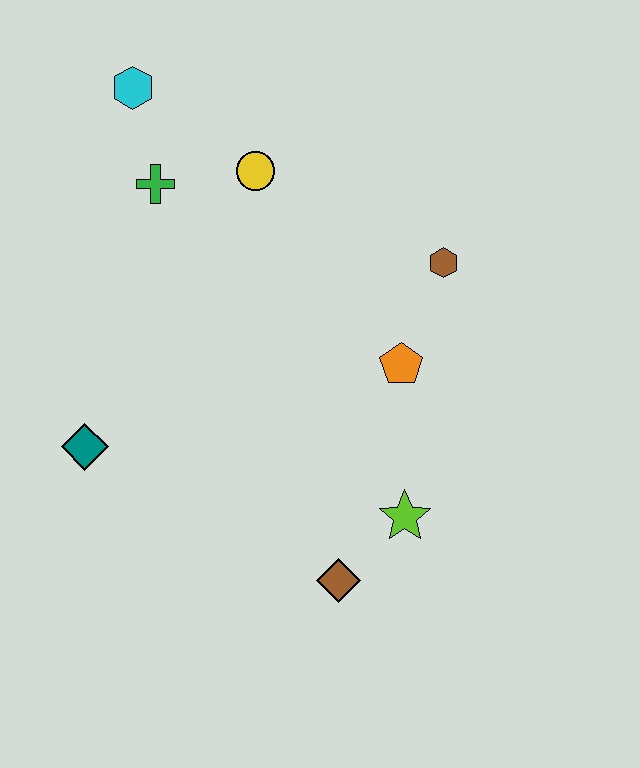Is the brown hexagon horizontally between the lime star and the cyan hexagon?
No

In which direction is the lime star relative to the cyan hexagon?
The lime star is below the cyan hexagon.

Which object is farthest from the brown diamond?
The cyan hexagon is farthest from the brown diamond.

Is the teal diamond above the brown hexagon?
No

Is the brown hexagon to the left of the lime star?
No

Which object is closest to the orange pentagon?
The brown hexagon is closest to the orange pentagon.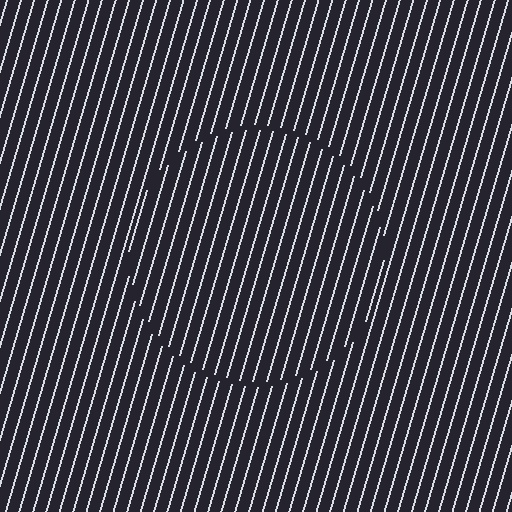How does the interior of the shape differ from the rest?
The interior of the shape contains the same grating, shifted by half a period — the contour is defined by the phase discontinuity where line-ends from the inner and outer gratings abut.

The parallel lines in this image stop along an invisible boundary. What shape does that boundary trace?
An illusory circle. The interior of the shape contains the same grating, shifted by half a period — the contour is defined by the phase discontinuity where line-ends from the inner and outer gratings abut.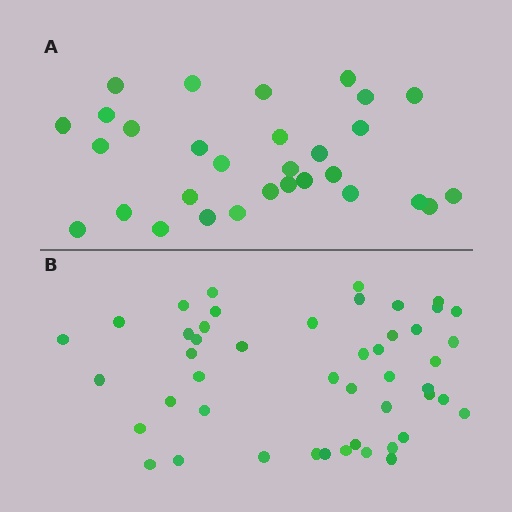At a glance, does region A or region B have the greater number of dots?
Region B (the bottom region) has more dots.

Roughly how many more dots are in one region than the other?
Region B has approximately 15 more dots than region A.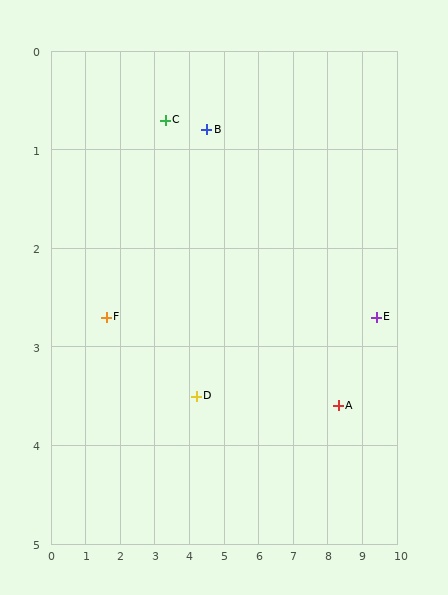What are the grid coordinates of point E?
Point E is at approximately (9.4, 2.7).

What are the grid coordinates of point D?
Point D is at approximately (4.2, 3.5).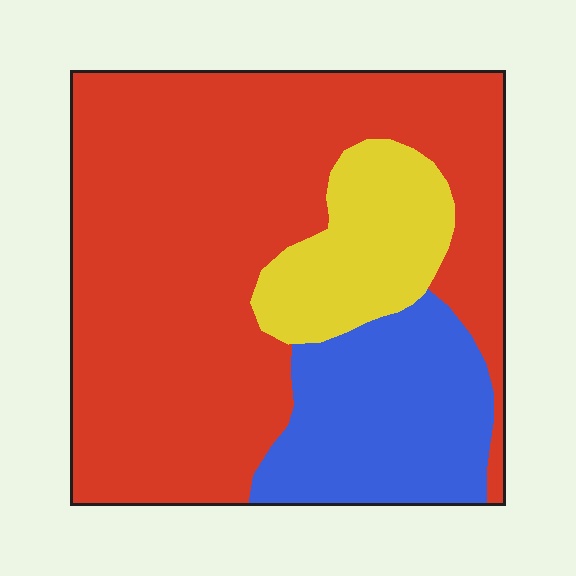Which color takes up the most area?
Red, at roughly 65%.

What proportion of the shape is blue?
Blue covers roughly 20% of the shape.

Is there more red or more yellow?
Red.